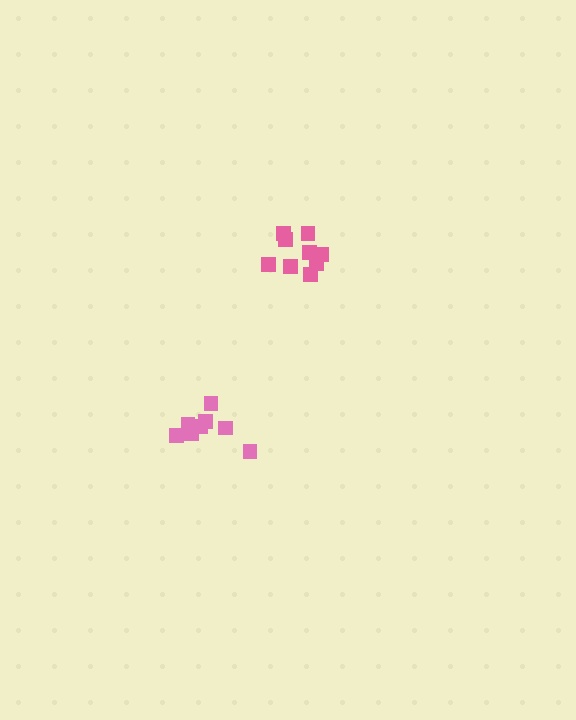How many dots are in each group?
Group 1: 9 dots, Group 2: 8 dots (17 total).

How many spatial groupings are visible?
There are 2 spatial groupings.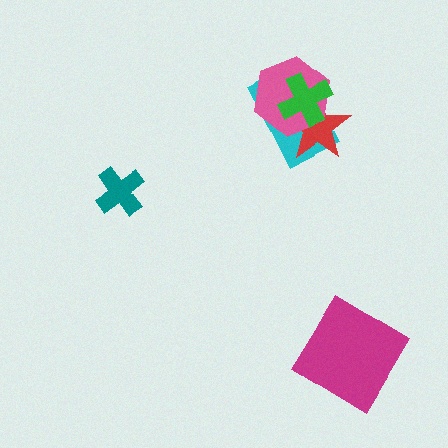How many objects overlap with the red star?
3 objects overlap with the red star.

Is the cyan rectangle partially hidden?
Yes, it is partially covered by another shape.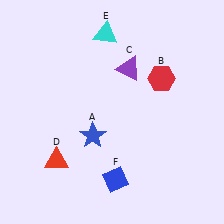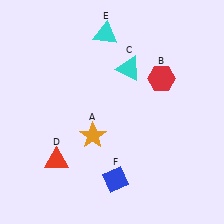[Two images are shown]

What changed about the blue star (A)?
In Image 1, A is blue. In Image 2, it changed to orange.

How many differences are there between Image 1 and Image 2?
There are 2 differences between the two images.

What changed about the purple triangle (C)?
In Image 1, C is purple. In Image 2, it changed to cyan.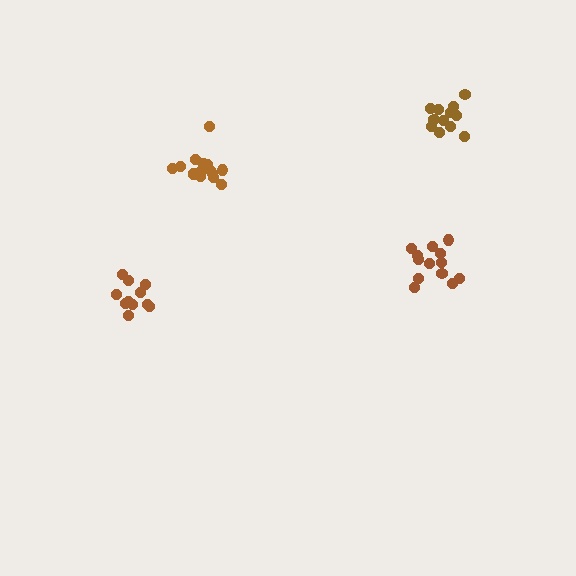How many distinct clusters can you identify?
There are 4 distinct clusters.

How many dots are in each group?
Group 1: 11 dots, Group 2: 13 dots, Group 3: 15 dots, Group 4: 12 dots (51 total).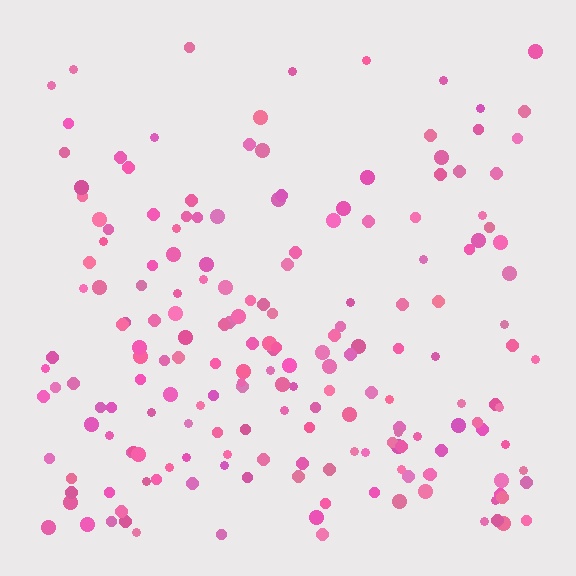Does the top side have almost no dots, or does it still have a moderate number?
Still a moderate number, just noticeably fewer than the bottom.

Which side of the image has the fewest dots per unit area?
The top.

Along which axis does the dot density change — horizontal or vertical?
Vertical.